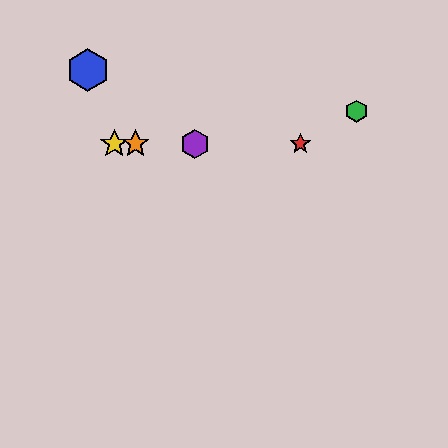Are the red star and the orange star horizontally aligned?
Yes, both are at y≈144.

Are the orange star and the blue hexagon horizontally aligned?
No, the orange star is at y≈144 and the blue hexagon is at y≈70.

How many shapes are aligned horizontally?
4 shapes (the red star, the yellow star, the purple hexagon, the orange star) are aligned horizontally.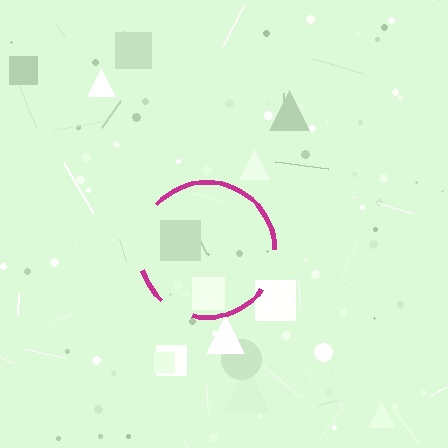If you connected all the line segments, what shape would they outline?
They would outline a circle.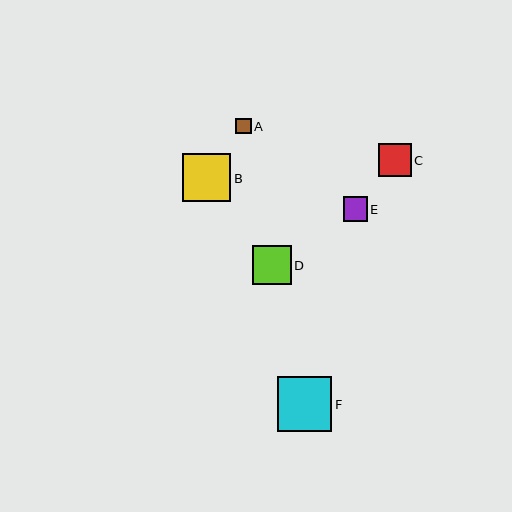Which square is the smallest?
Square A is the smallest with a size of approximately 15 pixels.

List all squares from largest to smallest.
From largest to smallest: F, B, D, C, E, A.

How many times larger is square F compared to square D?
Square F is approximately 1.4 times the size of square D.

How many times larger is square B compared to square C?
Square B is approximately 1.4 times the size of square C.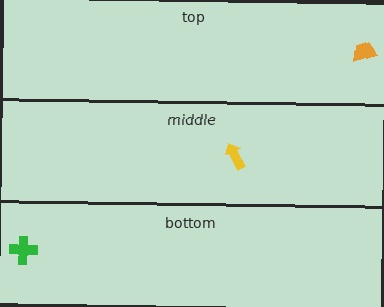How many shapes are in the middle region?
1.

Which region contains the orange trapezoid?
The top region.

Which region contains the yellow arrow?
The middle region.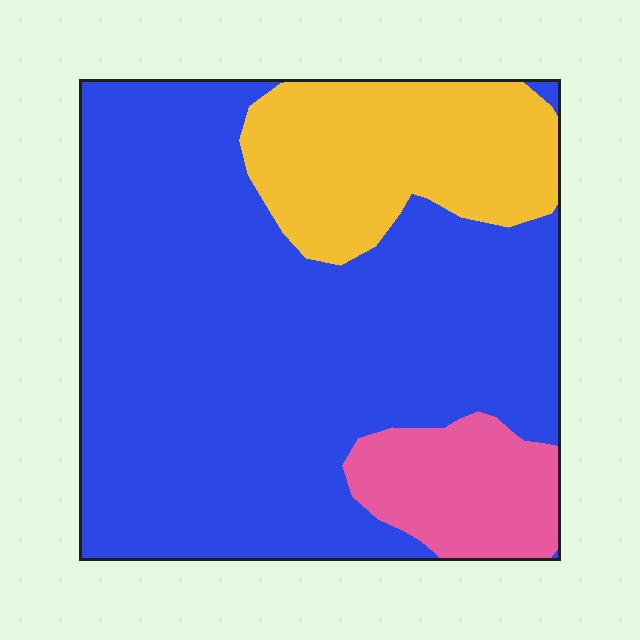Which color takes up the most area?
Blue, at roughly 70%.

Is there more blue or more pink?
Blue.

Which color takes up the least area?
Pink, at roughly 10%.